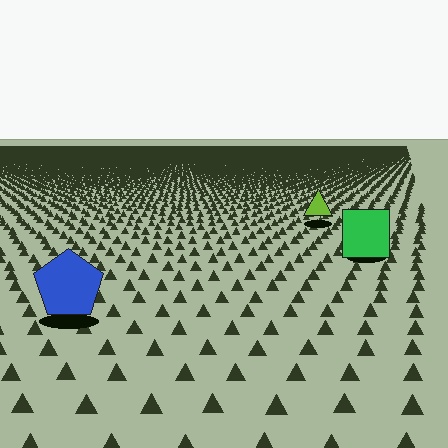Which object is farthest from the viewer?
The lime triangle is farthest from the viewer. It appears smaller and the ground texture around it is denser.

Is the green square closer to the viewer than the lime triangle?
Yes. The green square is closer — you can tell from the texture gradient: the ground texture is coarser near it.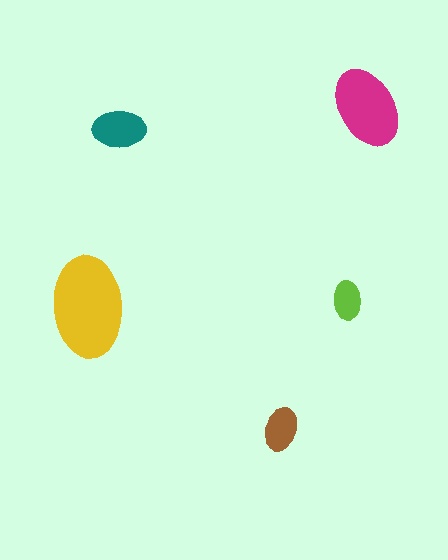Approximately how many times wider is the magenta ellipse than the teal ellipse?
About 1.5 times wider.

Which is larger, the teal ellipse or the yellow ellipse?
The yellow one.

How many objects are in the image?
There are 5 objects in the image.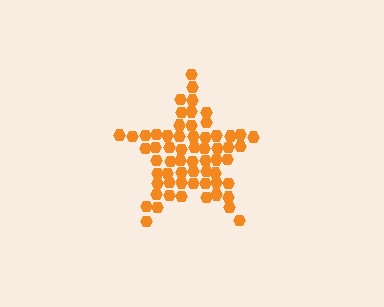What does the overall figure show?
The overall figure shows a star.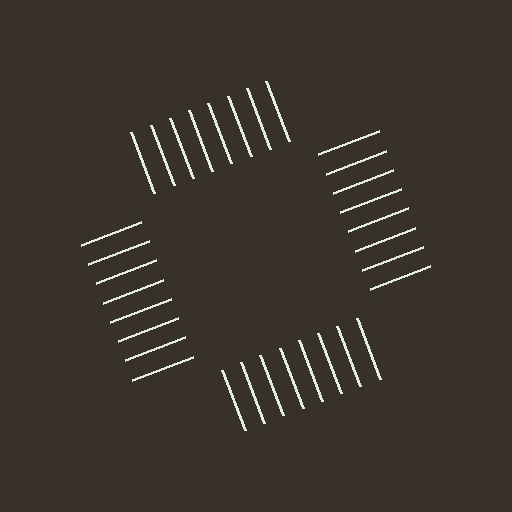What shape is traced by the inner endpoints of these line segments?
An illusory square — the line segments terminate on its edges but no continuous stroke is drawn.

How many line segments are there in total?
32 — 8 along each of the 4 edges.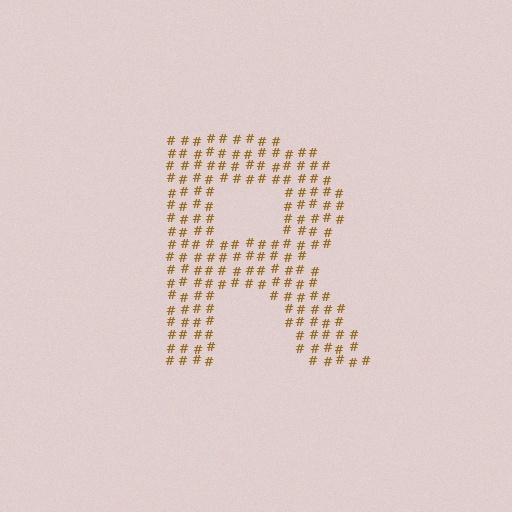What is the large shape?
The large shape is the letter R.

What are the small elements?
The small elements are hash symbols.